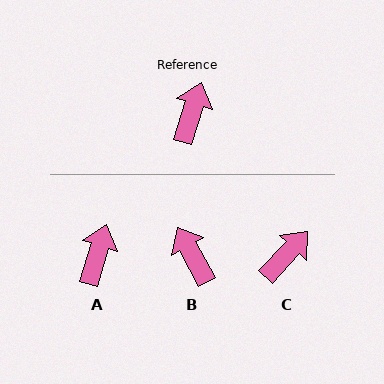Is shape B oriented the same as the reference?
No, it is off by about 46 degrees.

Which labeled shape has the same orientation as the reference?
A.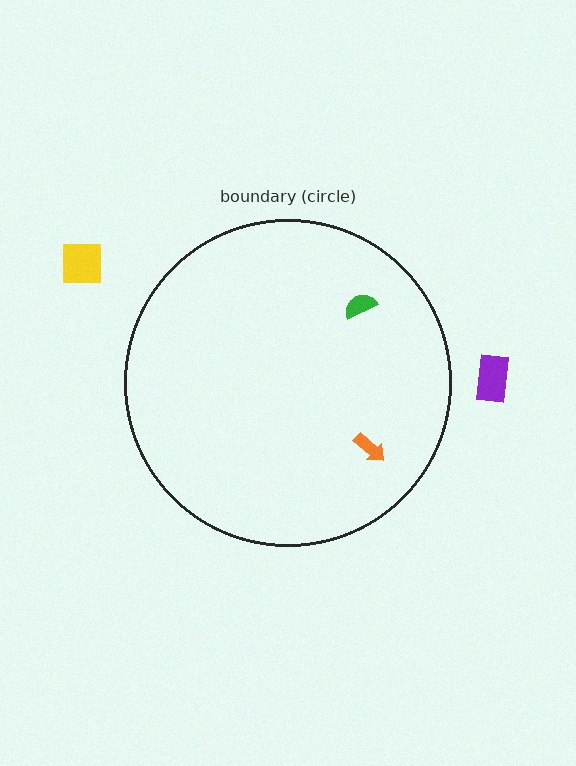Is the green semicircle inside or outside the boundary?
Inside.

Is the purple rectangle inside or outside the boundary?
Outside.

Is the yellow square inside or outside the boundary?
Outside.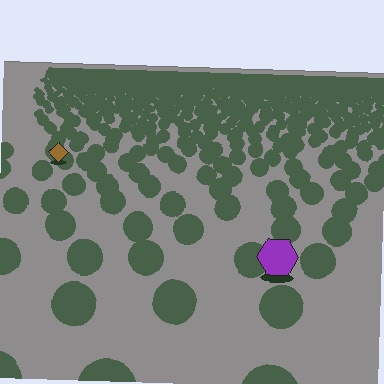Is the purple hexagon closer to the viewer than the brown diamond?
Yes. The purple hexagon is closer — you can tell from the texture gradient: the ground texture is coarser near it.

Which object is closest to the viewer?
The purple hexagon is closest. The texture marks near it are larger and more spread out.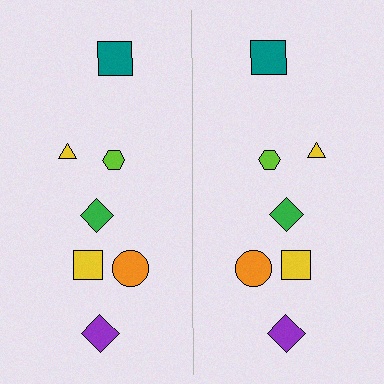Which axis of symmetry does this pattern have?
The pattern has a vertical axis of symmetry running through the center of the image.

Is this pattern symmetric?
Yes, this pattern has bilateral (reflection) symmetry.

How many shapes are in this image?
There are 14 shapes in this image.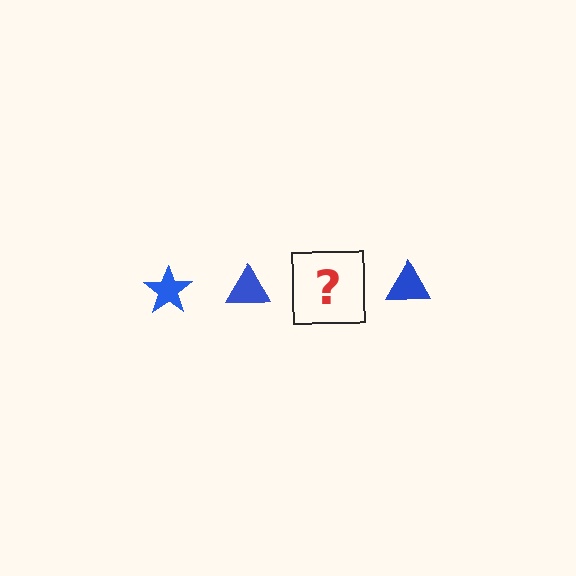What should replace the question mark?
The question mark should be replaced with a blue star.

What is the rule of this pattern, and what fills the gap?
The rule is that the pattern cycles through star, triangle shapes in blue. The gap should be filled with a blue star.